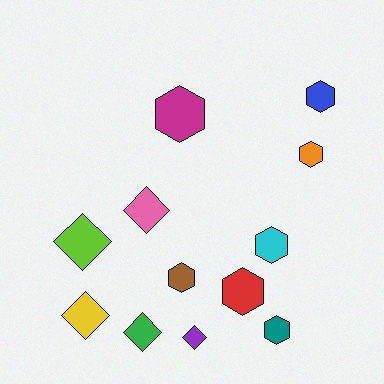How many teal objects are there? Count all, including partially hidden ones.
There is 1 teal object.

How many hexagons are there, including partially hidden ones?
There are 7 hexagons.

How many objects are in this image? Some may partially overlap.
There are 12 objects.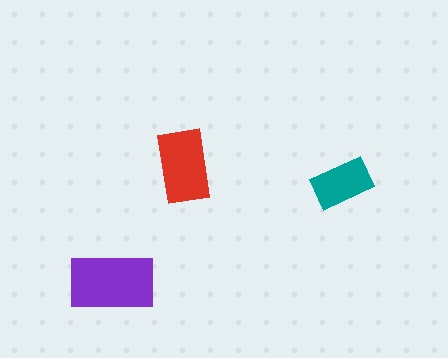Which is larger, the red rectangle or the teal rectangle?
The red one.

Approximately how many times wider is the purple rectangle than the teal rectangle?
About 1.5 times wider.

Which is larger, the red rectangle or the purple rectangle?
The purple one.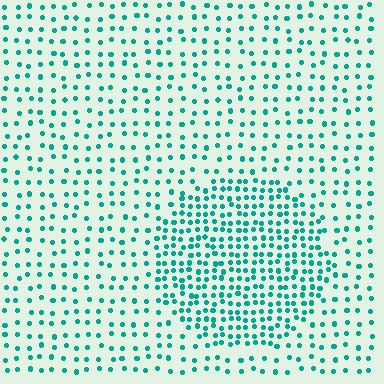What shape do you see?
I see a circle.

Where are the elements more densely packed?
The elements are more densely packed inside the circle boundary.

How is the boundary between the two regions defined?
The boundary is defined by a change in element density (approximately 2.1x ratio). All elements are the same color, size, and shape.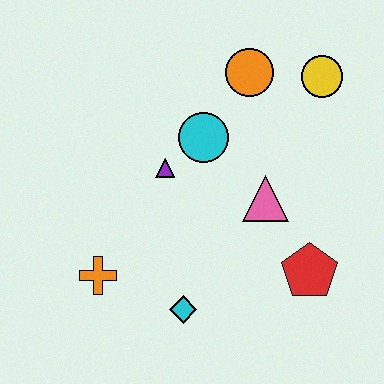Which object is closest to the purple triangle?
The cyan circle is closest to the purple triangle.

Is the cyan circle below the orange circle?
Yes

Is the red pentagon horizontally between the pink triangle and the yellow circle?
Yes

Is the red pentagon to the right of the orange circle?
Yes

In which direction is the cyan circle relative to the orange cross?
The cyan circle is above the orange cross.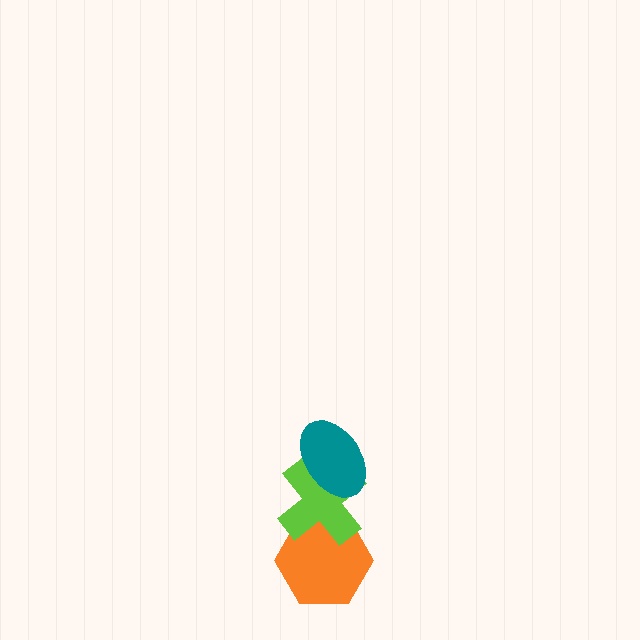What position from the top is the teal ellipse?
The teal ellipse is 1st from the top.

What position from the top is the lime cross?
The lime cross is 2nd from the top.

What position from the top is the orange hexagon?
The orange hexagon is 3rd from the top.